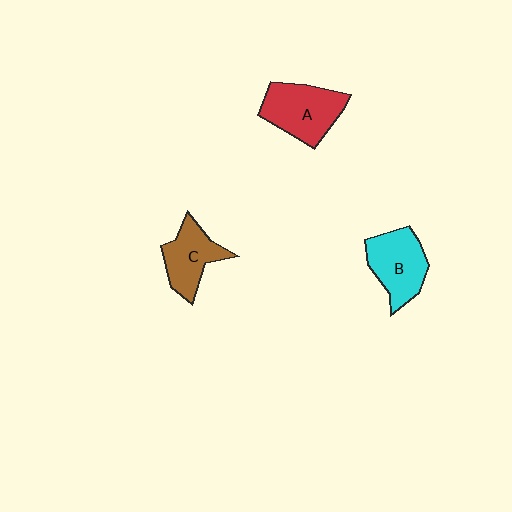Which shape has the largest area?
Shape A (red).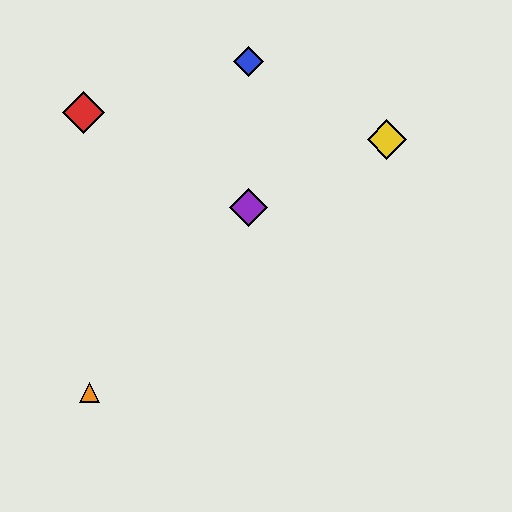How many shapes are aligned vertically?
3 shapes (the blue diamond, the green diamond, the purple diamond) are aligned vertically.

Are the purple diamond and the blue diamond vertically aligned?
Yes, both are at x≈249.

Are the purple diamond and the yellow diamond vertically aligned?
No, the purple diamond is at x≈249 and the yellow diamond is at x≈387.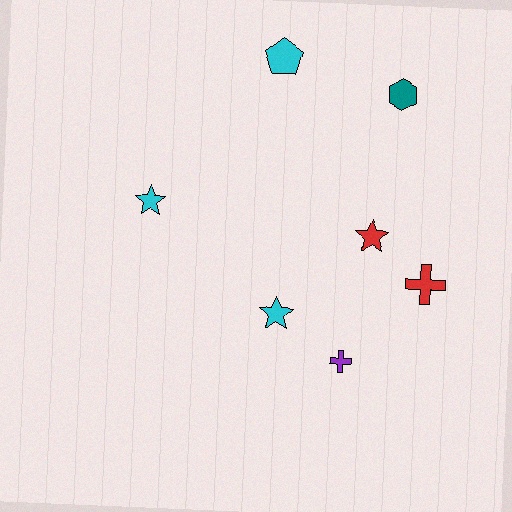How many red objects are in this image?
There are 2 red objects.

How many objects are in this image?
There are 7 objects.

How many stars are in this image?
There are 3 stars.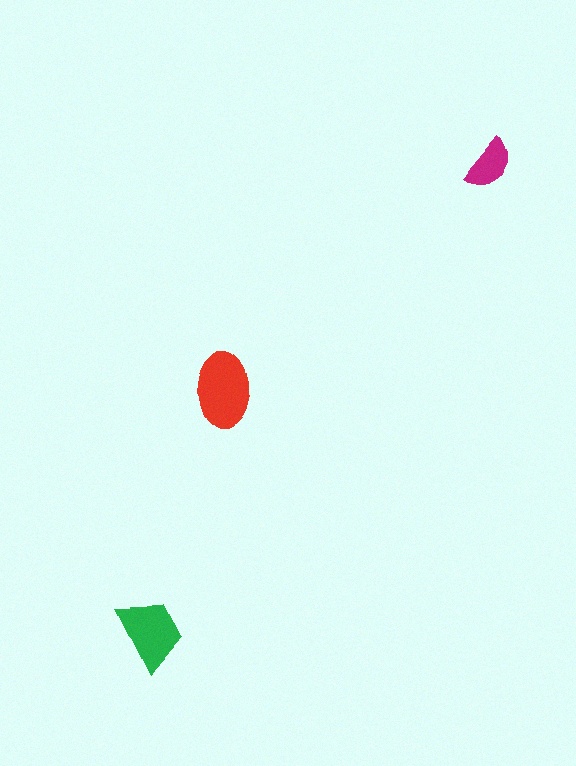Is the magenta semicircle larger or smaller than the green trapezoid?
Smaller.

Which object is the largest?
The red ellipse.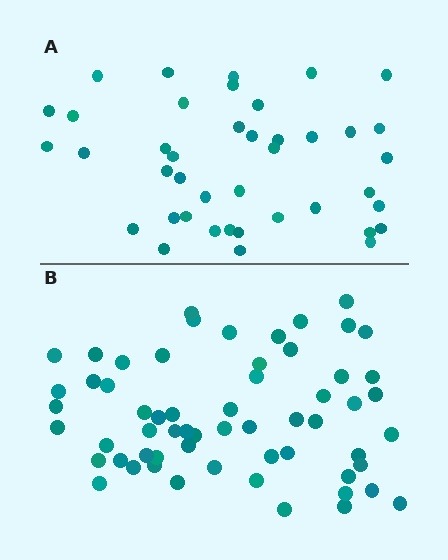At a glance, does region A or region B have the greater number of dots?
Region B (the bottom region) has more dots.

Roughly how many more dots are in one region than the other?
Region B has approximately 20 more dots than region A.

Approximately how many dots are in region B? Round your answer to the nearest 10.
About 60 dots.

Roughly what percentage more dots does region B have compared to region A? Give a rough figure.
About 45% more.